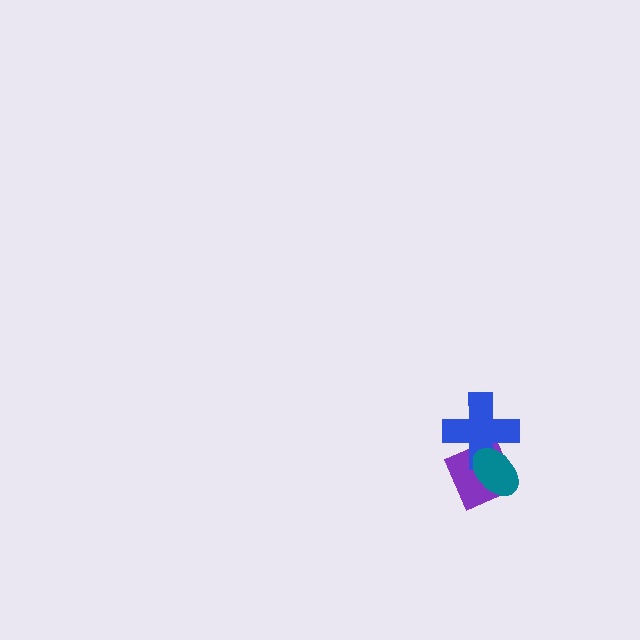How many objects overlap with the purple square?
2 objects overlap with the purple square.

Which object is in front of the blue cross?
The teal ellipse is in front of the blue cross.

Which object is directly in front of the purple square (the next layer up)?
The blue cross is directly in front of the purple square.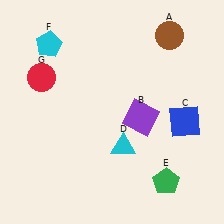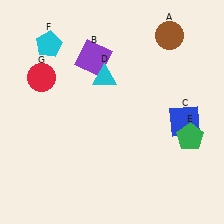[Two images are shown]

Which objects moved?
The objects that moved are: the purple square (B), the cyan triangle (D), the green pentagon (E).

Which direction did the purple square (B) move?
The purple square (B) moved up.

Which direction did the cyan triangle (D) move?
The cyan triangle (D) moved up.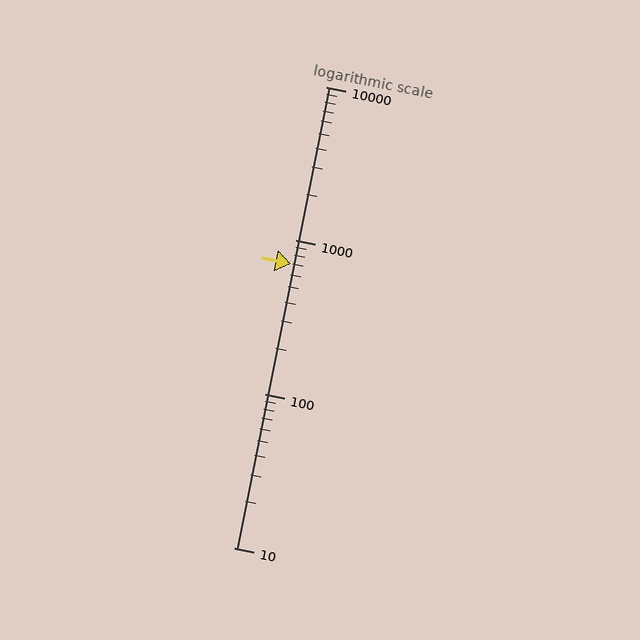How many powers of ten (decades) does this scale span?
The scale spans 3 decades, from 10 to 10000.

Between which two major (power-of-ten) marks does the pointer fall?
The pointer is between 100 and 1000.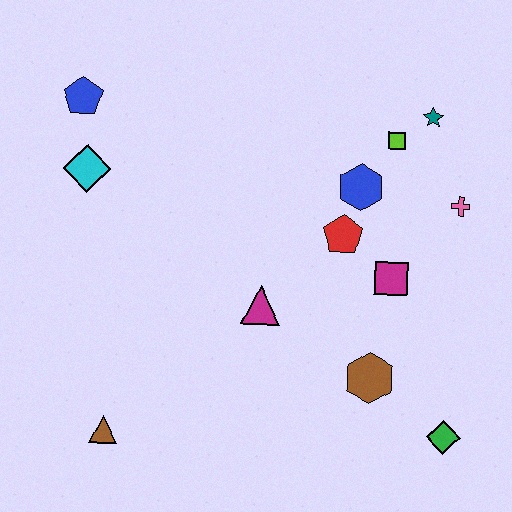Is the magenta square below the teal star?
Yes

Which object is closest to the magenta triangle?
The red pentagon is closest to the magenta triangle.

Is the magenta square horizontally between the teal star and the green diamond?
No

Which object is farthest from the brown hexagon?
The blue pentagon is farthest from the brown hexagon.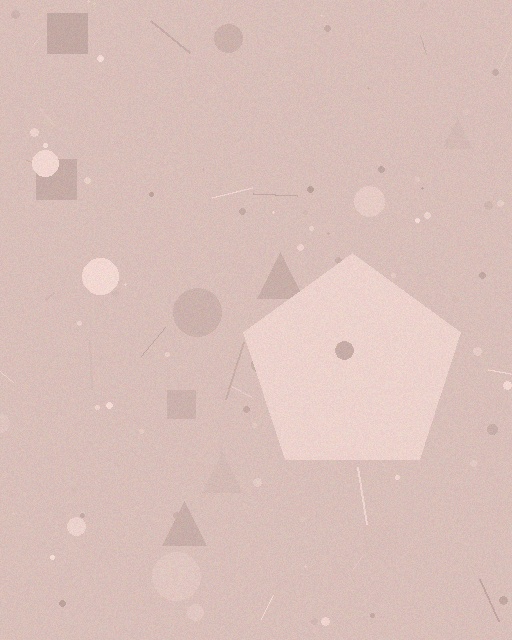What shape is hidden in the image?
A pentagon is hidden in the image.